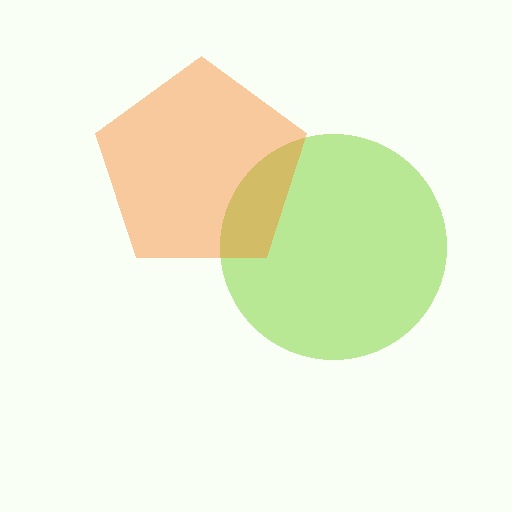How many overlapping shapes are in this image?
There are 2 overlapping shapes in the image.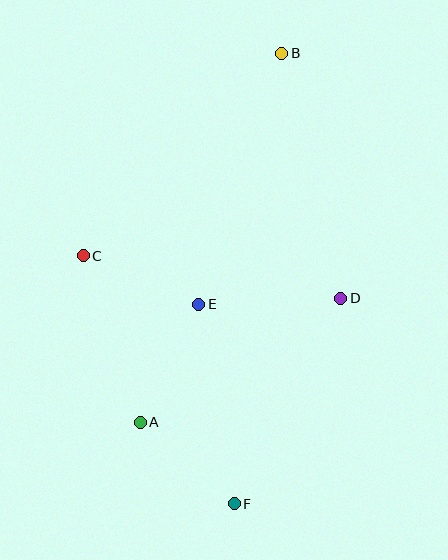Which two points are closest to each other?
Points A and F are closest to each other.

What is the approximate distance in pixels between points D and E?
The distance between D and E is approximately 142 pixels.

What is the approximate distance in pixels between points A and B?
The distance between A and B is approximately 395 pixels.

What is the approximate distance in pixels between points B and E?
The distance between B and E is approximately 264 pixels.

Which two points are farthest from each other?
Points B and F are farthest from each other.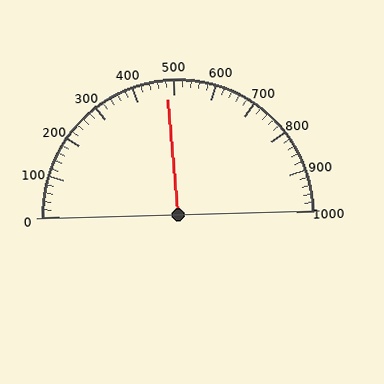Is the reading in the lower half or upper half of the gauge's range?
The reading is in the lower half of the range (0 to 1000).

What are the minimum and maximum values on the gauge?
The gauge ranges from 0 to 1000.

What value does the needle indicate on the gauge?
The needle indicates approximately 480.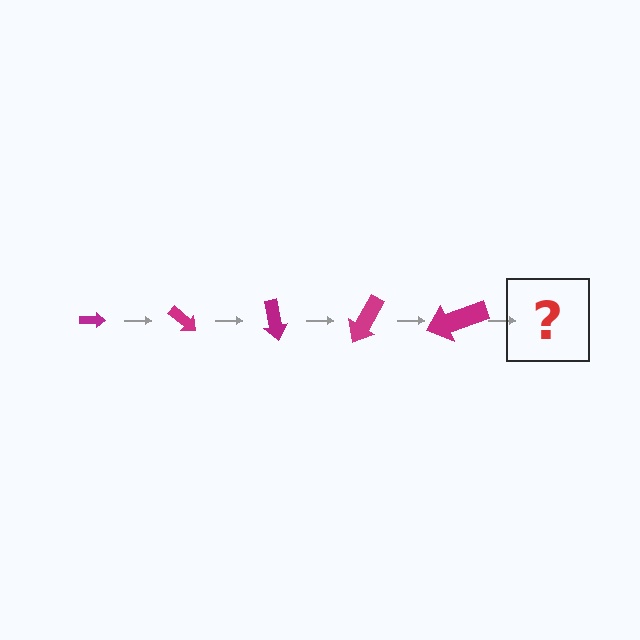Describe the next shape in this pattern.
It should be an arrow, larger than the previous one and rotated 200 degrees from the start.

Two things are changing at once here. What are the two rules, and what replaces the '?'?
The two rules are that the arrow grows larger each step and it rotates 40 degrees each step. The '?' should be an arrow, larger than the previous one and rotated 200 degrees from the start.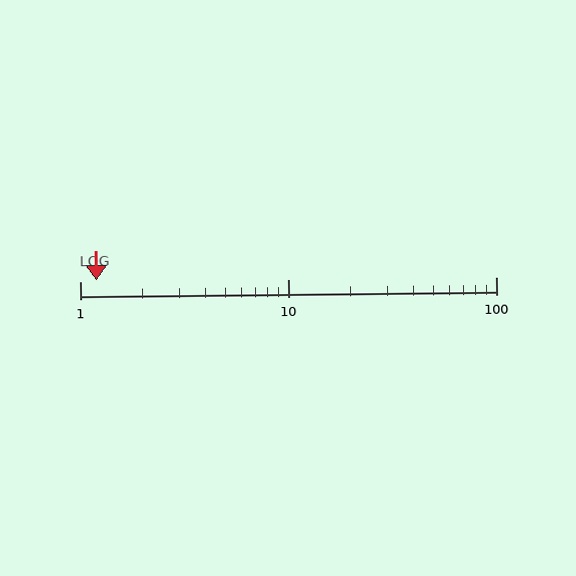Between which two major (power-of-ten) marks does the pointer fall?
The pointer is between 1 and 10.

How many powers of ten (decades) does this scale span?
The scale spans 2 decades, from 1 to 100.